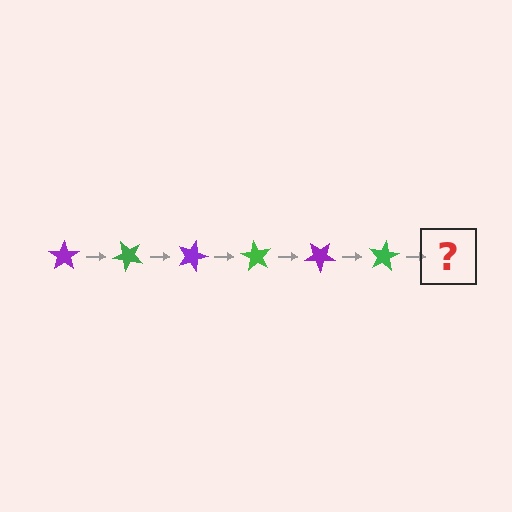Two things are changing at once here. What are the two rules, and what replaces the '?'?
The two rules are that it rotates 45 degrees each step and the color cycles through purple and green. The '?' should be a purple star, rotated 270 degrees from the start.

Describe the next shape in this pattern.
It should be a purple star, rotated 270 degrees from the start.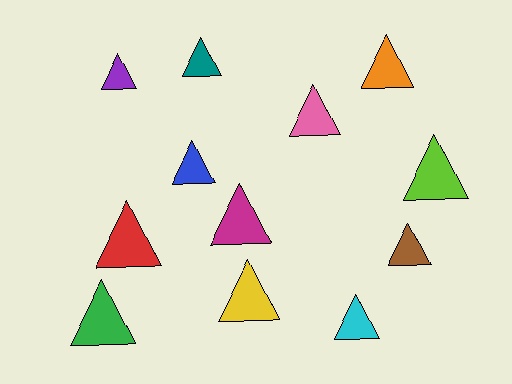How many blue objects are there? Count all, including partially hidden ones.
There is 1 blue object.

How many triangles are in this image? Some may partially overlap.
There are 12 triangles.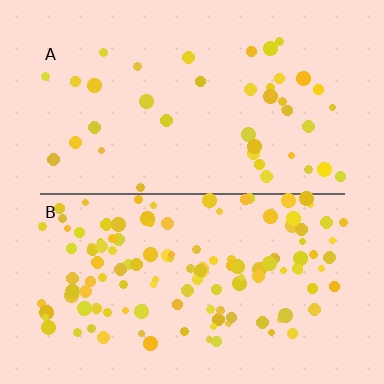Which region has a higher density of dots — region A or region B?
B (the bottom).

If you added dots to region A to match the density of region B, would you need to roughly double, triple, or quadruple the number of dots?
Approximately triple.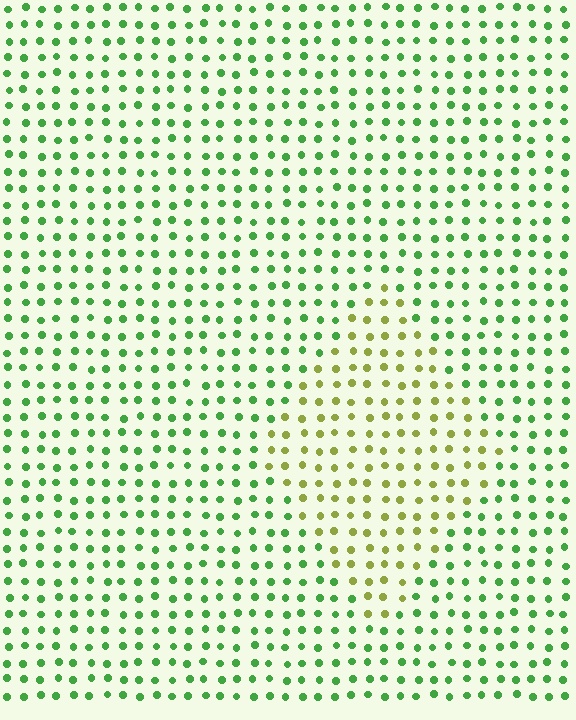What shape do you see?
I see a diamond.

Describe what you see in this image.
The image is filled with small green elements in a uniform arrangement. A diamond-shaped region is visible where the elements are tinted to a slightly different hue, forming a subtle color boundary.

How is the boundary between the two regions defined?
The boundary is defined purely by a slight shift in hue (about 48 degrees). Spacing, size, and orientation are identical on both sides.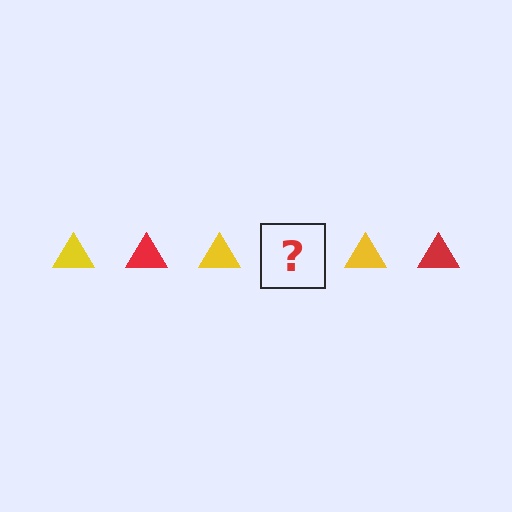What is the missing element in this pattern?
The missing element is a red triangle.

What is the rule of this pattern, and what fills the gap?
The rule is that the pattern cycles through yellow, red triangles. The gap should be filled with a red triangle.